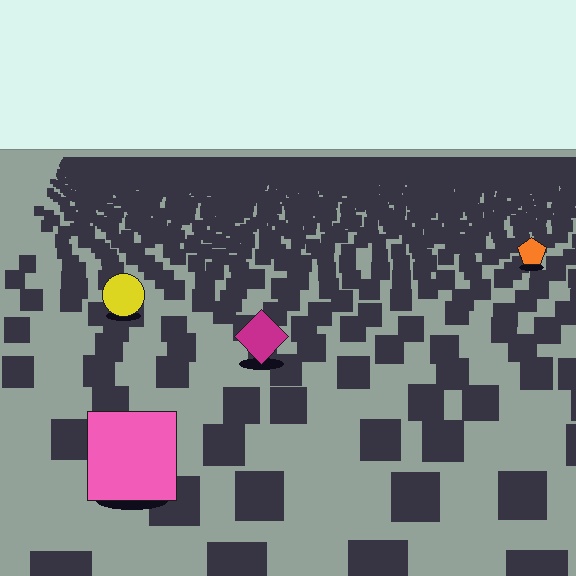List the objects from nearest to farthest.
From nearest to farthest: the pink square, the magenta diamond, the yellow circle, the orange pentagon.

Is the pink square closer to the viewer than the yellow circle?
Yes. The pink square is closer — you can tell from the texture gradient: the ground texture is coarser near it.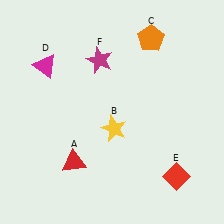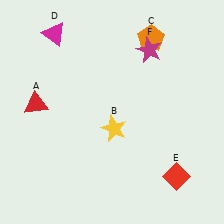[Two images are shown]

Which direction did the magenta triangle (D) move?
The magenta triangle (D) moved up.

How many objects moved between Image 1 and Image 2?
3 objects moved between the two images.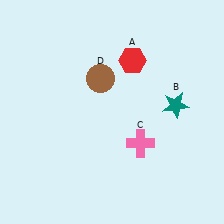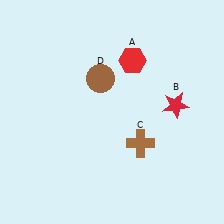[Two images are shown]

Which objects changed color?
B changed from teal to red. C changed from pink to brown.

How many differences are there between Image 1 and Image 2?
There are 2 differences between the two images.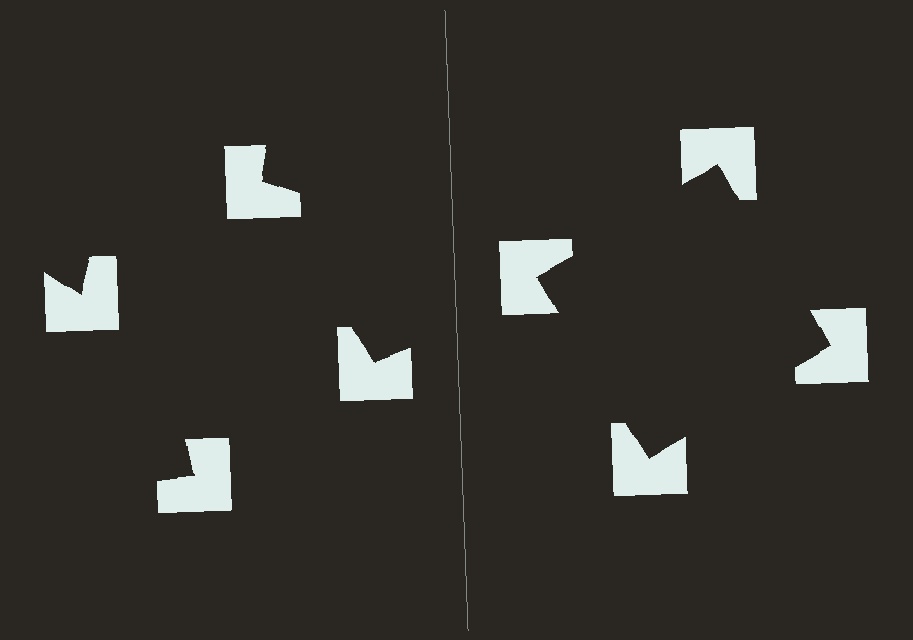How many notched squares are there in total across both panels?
8 — 4 on each side.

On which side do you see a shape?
An illusory square appears on the right side. On the left side the wedge cuts are rotated, so no coherent shape forms.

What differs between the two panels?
The notched squares are positioned identically on both sides; only the wedge orientations differ. On the right they align to a square; on the left they are misaligned.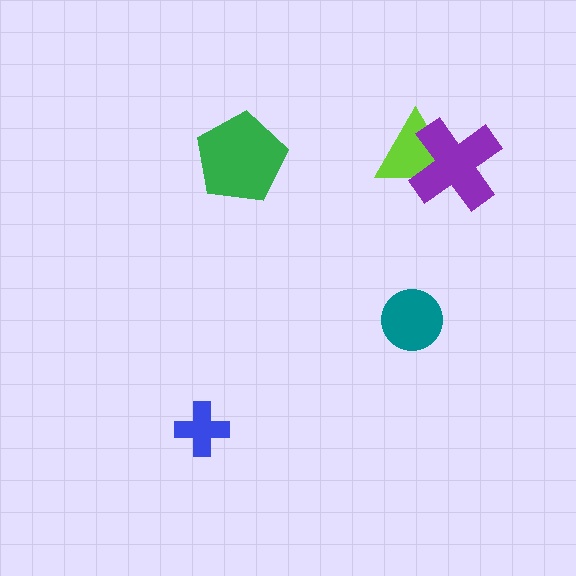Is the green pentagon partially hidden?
No, no other shape covers it.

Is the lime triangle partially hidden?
Yes, it is partially covered by another shape.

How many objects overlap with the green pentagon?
0 objects overlap with the green pentagon.